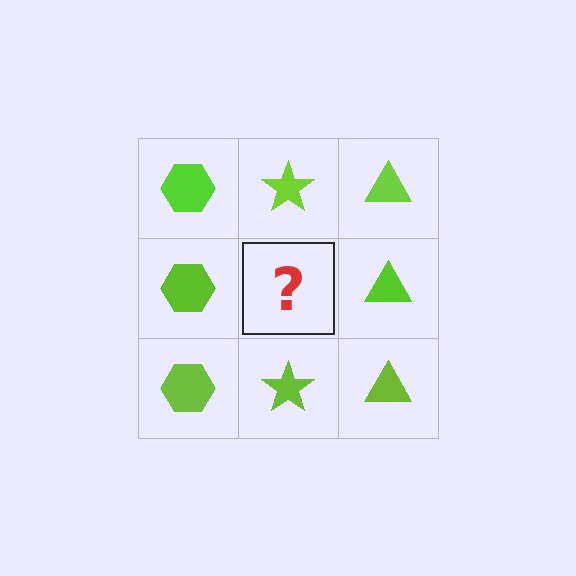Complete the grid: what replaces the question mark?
The question mark should be replaced with a lime star.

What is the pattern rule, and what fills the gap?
The rule is that each column has a consistent shape. The gap should be filled with a lime star.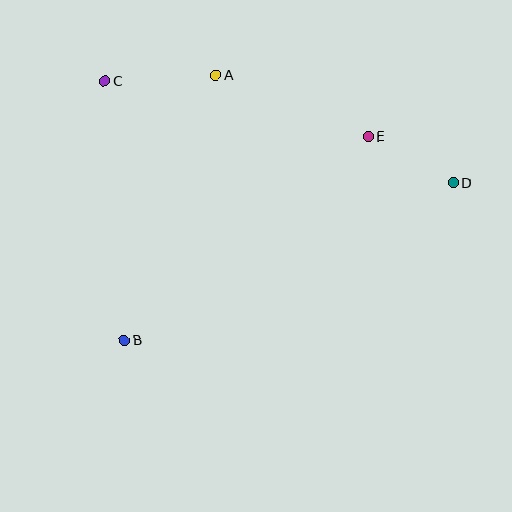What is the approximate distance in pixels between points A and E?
The distance between A and E is approximately 164 pixels.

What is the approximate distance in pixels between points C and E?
The distance between C and E is approximately 269 pixels.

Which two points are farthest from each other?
Points B and D are farthest from each other.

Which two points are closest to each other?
Points D and E are closest to each other.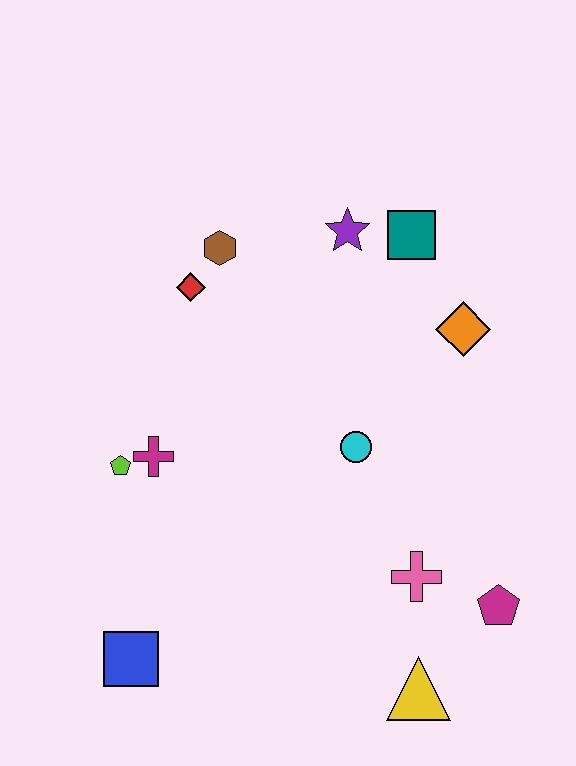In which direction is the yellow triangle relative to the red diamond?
The yellow triangle is below the red diamond.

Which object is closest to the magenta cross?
The lime pentagon is closest to the magenta cross.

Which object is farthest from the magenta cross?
The magenta pentagon is farthest from the magenta cross.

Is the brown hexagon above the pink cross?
Yes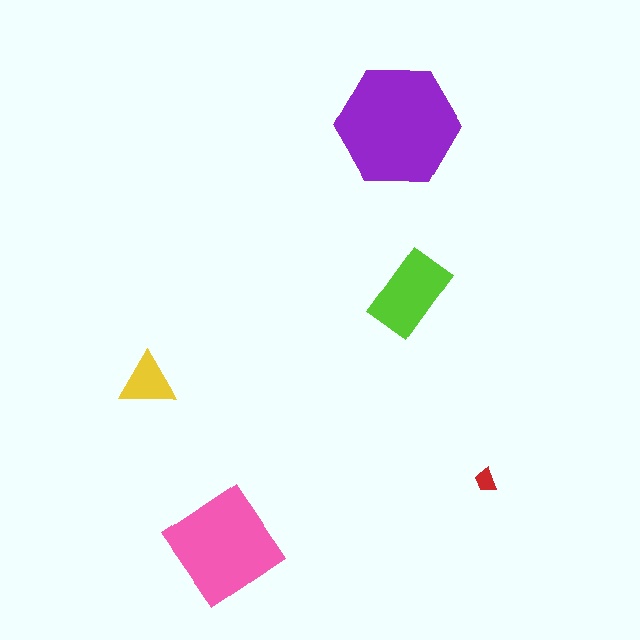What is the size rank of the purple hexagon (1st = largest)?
1st.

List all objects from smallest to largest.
The red trapezoid, the yellow triangle, the lime rectangle, the pink diamond, the purple hexagon.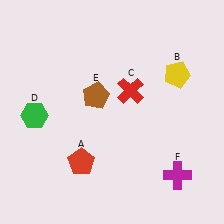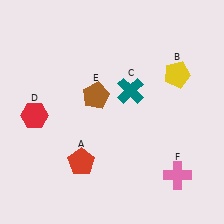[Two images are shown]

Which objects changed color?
C changed from red to teal. D changed from green to red. F changed from magenta to pink.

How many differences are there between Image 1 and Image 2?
There are 3 differences between the two images.